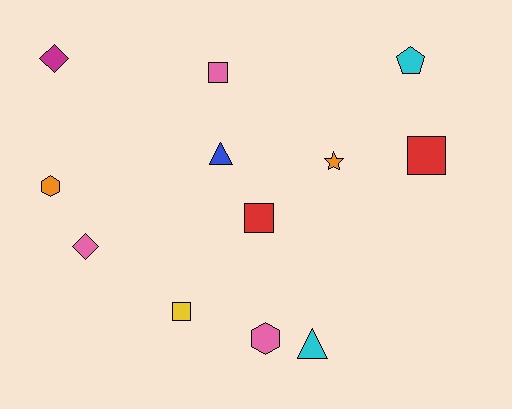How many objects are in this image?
There are 12 objects.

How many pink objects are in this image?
There are 3 pink objects.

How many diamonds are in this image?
There are 2 diamonds.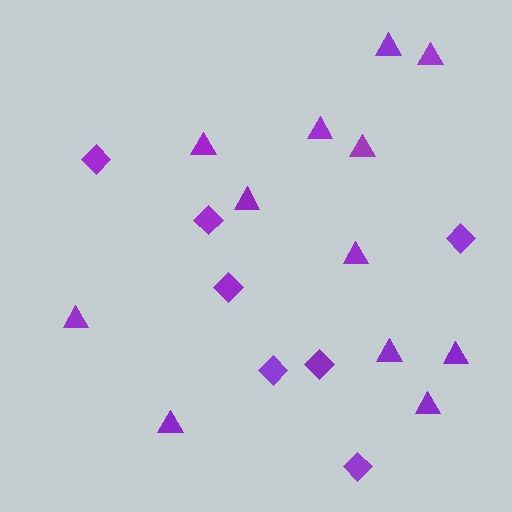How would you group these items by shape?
There are 2 groups: one group of diamonds (7) and one group of triangles (12).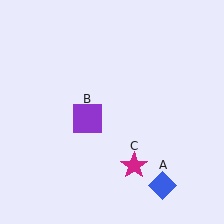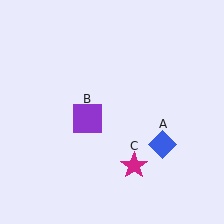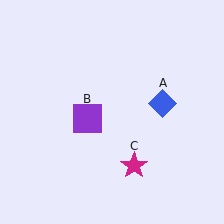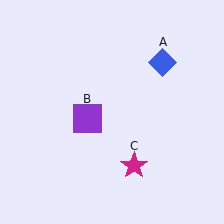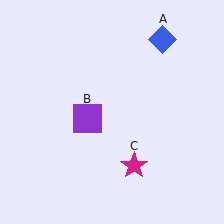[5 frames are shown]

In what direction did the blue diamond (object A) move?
The blue diamond (object A) moved up.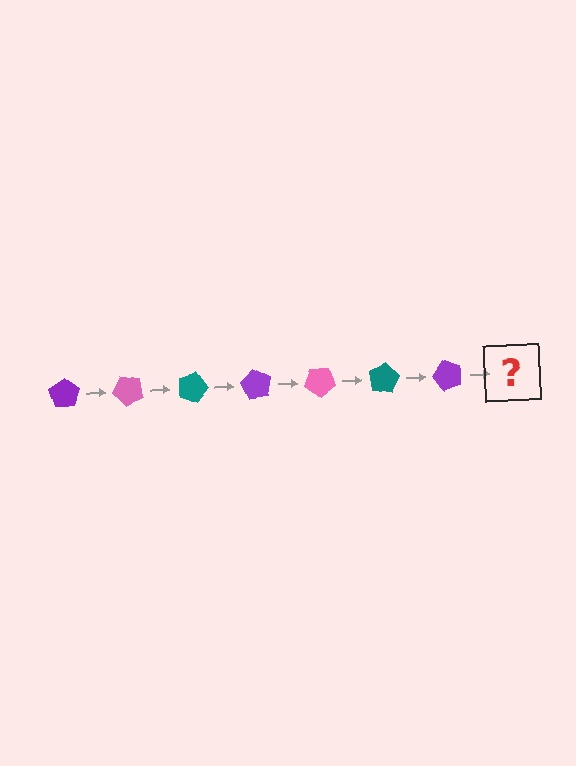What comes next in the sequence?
The next element should be a pink pentagon, rotated 315 degrees from the start.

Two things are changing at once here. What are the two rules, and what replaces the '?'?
The two rules are that it rotates 45 degrees each step and the color cycles through purple, pink, and teal. The '?' should be a pink pentagon, rotated 315 degrees from the start.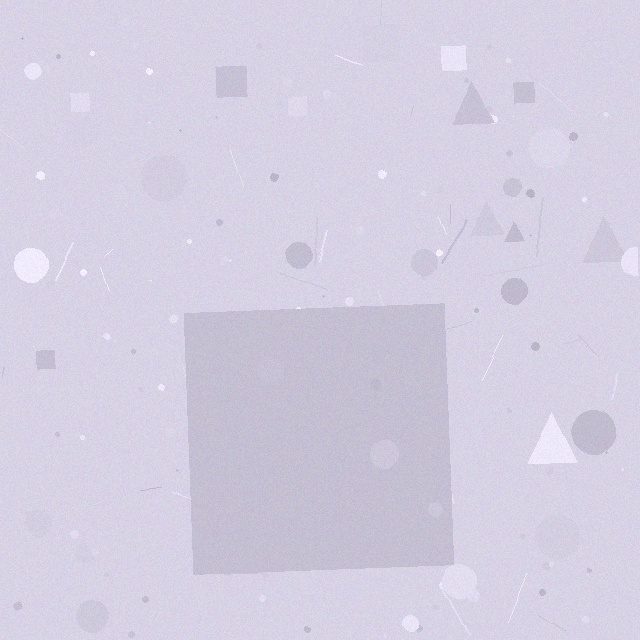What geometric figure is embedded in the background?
A square is embedded in the background.